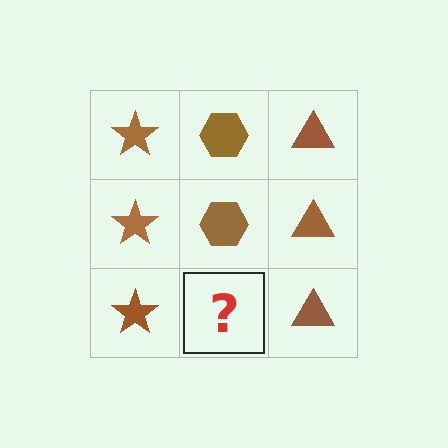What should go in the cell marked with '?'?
The missing cell should contain a brown hexagon.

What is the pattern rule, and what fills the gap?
The rule is that each column has a consistent shape. The gap should be filled with a brown hexagon.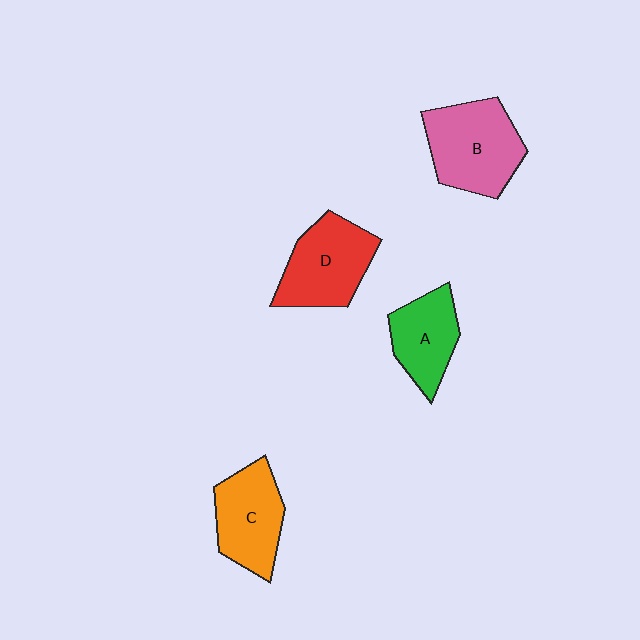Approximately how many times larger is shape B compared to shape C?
Approximately 1.2 times.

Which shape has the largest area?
Shape B (pink).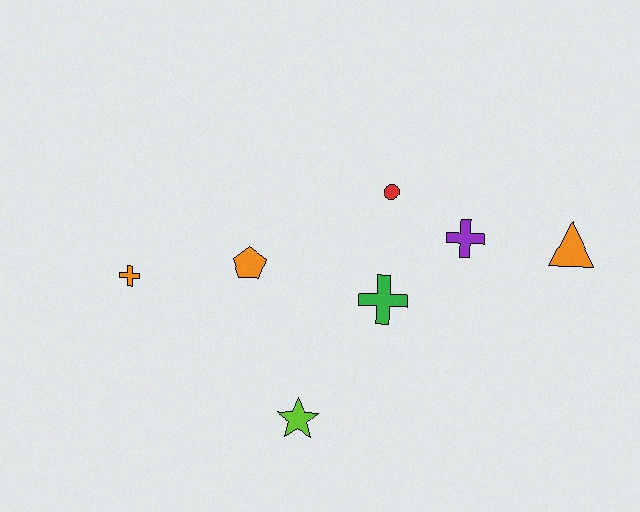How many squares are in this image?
There are no squares.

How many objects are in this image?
There are 7 objects.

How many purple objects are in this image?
There is 1 purple object.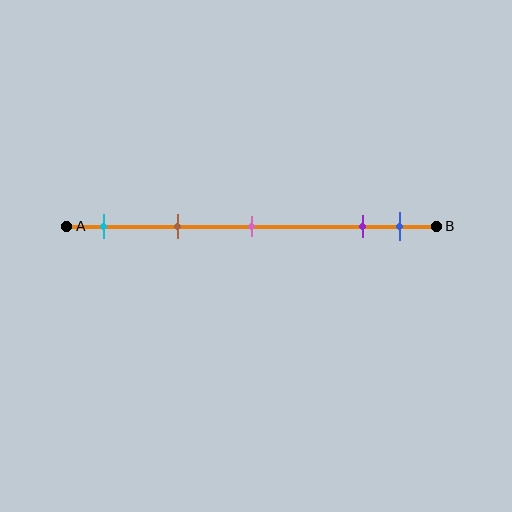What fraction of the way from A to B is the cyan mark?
The cyan mark is approximately 10% (0.1) of the way from A to B.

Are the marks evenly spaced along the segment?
No, the marks are not evenly spaced.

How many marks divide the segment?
There are 5 marks dividing the segment.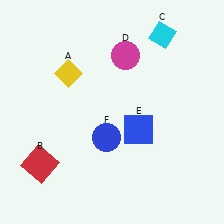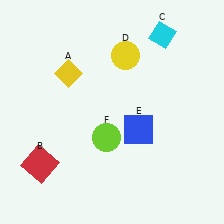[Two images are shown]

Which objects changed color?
D changed from magenta to yellow. F changed from blue to lime.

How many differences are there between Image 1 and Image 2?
There are 2 differences between the two images.